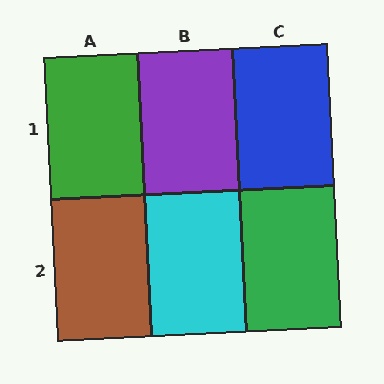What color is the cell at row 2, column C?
Green.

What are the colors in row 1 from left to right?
Green, purple, blue.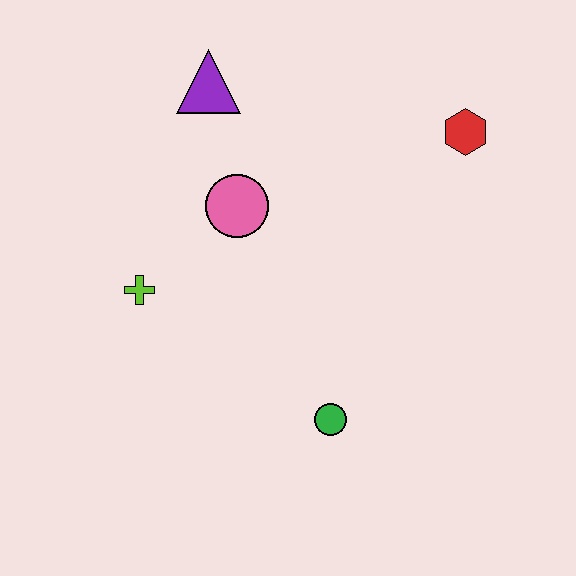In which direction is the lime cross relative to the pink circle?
The lime cross is to the left of the pink circle.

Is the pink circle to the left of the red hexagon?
Yes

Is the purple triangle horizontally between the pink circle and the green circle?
No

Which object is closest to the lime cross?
The pink circle is closest to the lime cross.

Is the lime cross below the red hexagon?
Yes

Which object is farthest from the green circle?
The purple triangle is farthest from the green circle.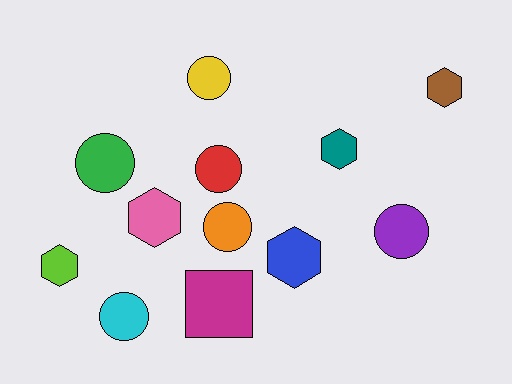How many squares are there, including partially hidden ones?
There is 1 square.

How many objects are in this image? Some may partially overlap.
There are 12 objects.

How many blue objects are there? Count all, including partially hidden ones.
There is 1 blue object.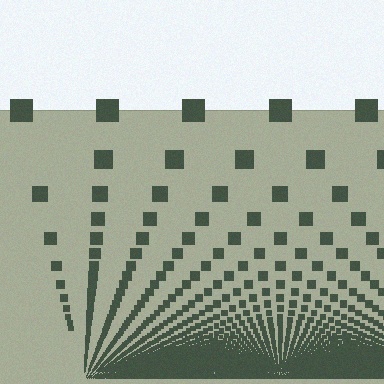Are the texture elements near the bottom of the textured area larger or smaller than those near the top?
Smaller. The gradient is inverted — elements near the bottom are smaller and denser.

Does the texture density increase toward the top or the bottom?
Density increases toward the bottom.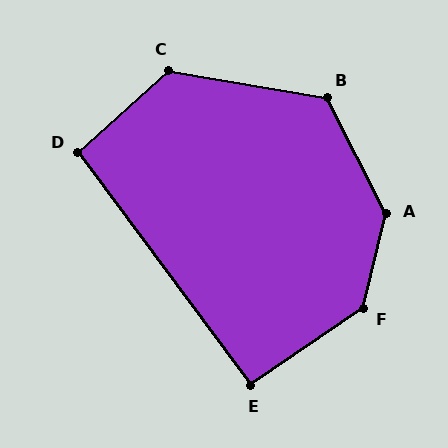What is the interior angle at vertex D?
Approximately 95 degrees (obtuse).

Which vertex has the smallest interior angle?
E, at approximately 93 degrees.